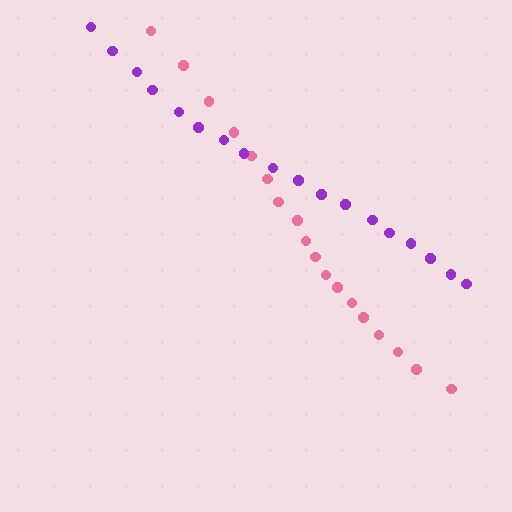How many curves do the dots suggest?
There are 2 distinct paths.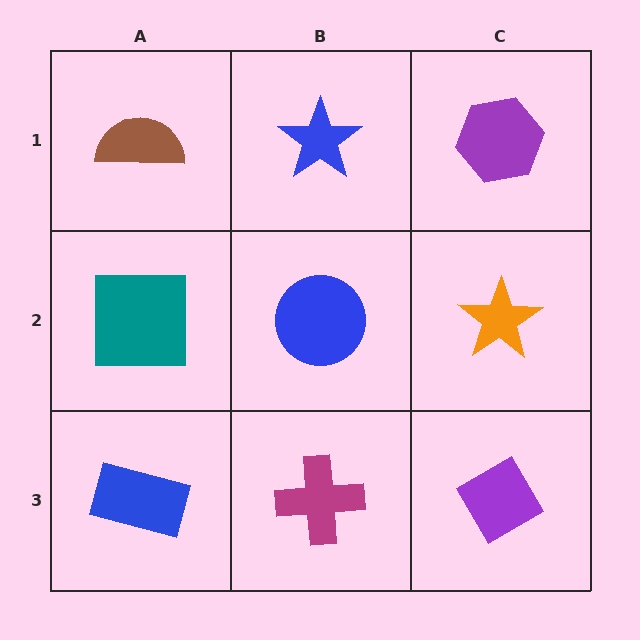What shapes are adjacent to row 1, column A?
A teal square (row 2, column A), a blue star (row 1, column B).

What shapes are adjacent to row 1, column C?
An orange star (row 2, column C), a blue star (row 1, column B).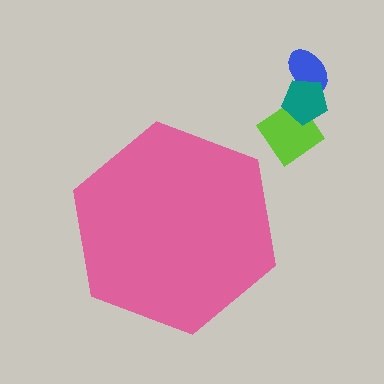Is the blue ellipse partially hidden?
No, the blue ellipse is fully visible.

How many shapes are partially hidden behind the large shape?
0 shapes are partially hidden.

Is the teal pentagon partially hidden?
No, the teal pentagon is fully visible.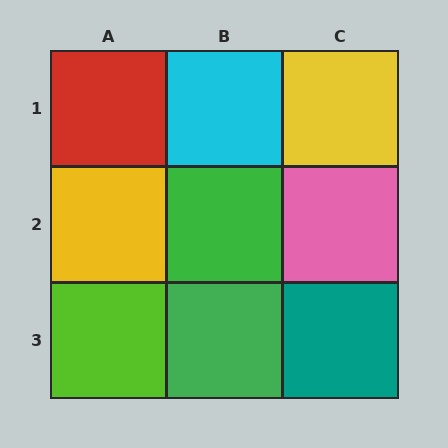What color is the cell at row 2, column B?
Green.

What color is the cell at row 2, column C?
Pink.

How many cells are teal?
1 cell is teal.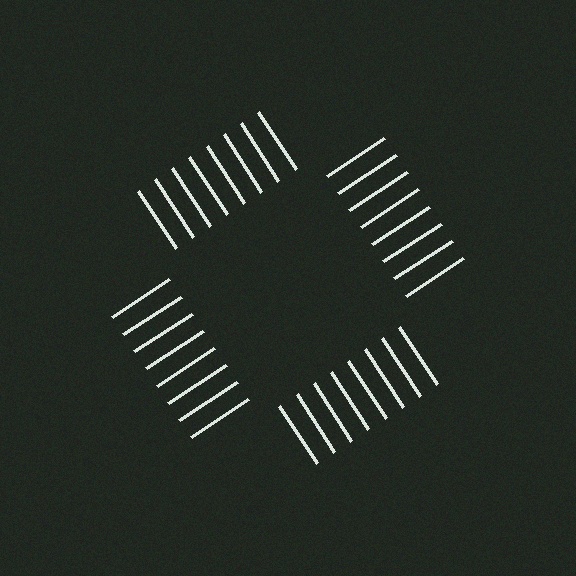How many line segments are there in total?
32 — 8 along each of the 4 edges.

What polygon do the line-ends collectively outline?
An illusory square — the line segments terminate on its edges but no continuous stroke is drawn.